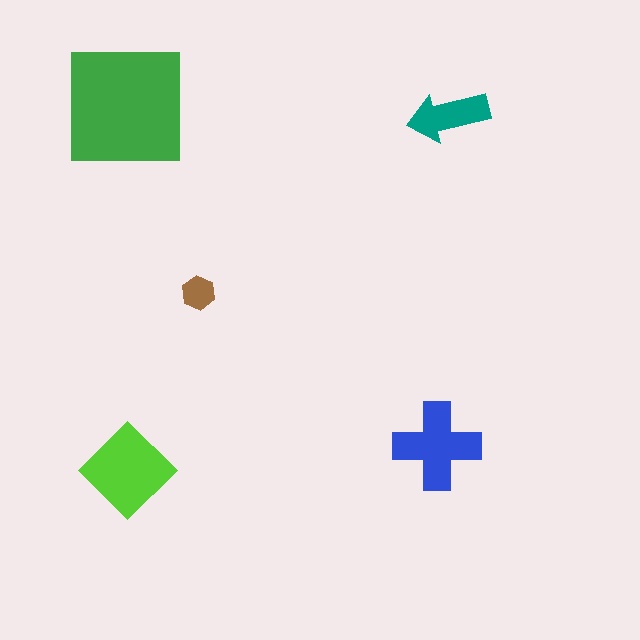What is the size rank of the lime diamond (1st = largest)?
2nd.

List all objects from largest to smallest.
The green square, the lime diamond, the blue cross, the teal arrow, the brown hexagon.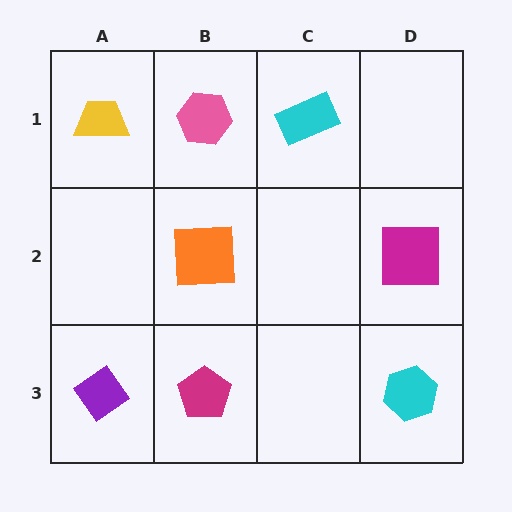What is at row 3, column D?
A cyan hexagon.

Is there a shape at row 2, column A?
No, that cell is empty.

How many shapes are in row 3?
3 shapes.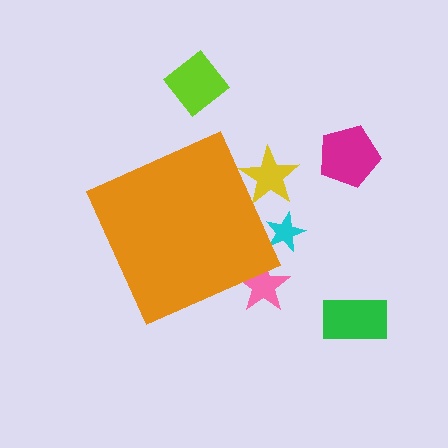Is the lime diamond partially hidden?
No, the lime diamond is fully visible.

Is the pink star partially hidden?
Yes, the pink star is partially hidden behind the orange diamond.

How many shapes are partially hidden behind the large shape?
3 shapes are partially hidden.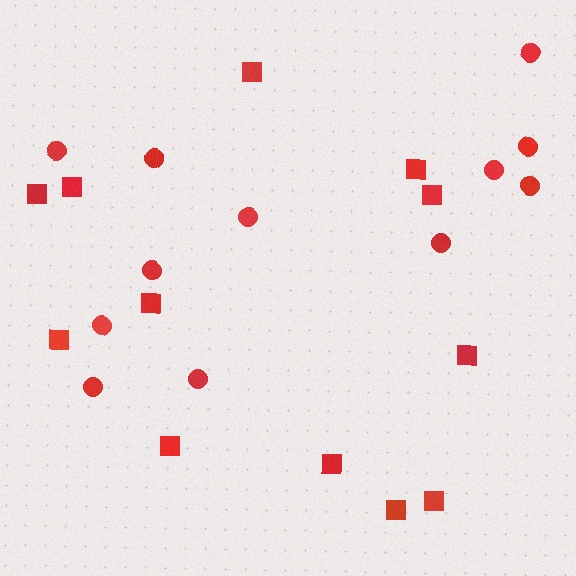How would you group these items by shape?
There are 2 groups: one group of squares (12) and one group of circles (12).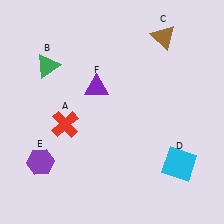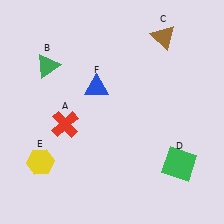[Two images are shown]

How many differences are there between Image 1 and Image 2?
There are 3 differences between the two images.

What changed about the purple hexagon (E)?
In Image 1, E is purple. In Image 2, it changed to yellow.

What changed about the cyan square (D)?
In Image 1, D is cyan. In Image 2, it changed to green.